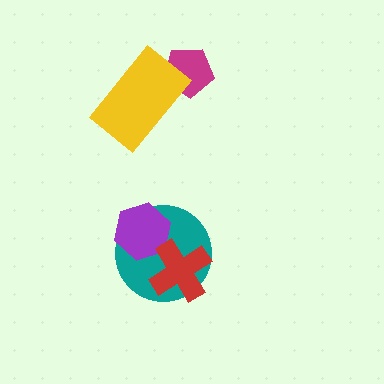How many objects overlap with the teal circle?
2 objects overlap with the teal circle.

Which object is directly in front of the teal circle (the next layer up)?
The purple hexagon is directly in front of the teal circle.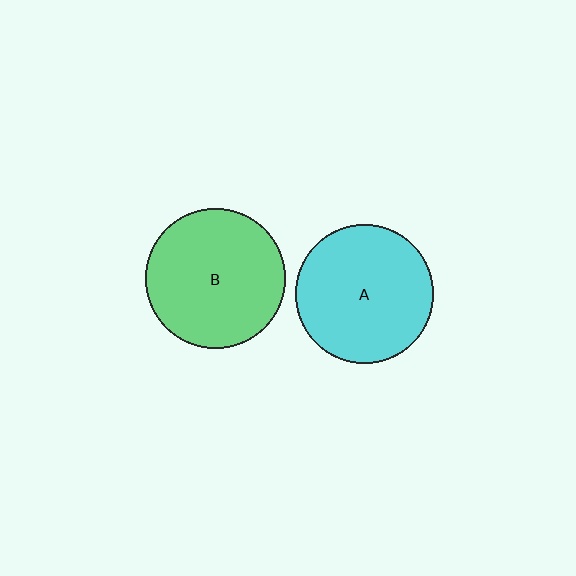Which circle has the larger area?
Circle B (green).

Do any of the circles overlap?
No, none of the circles overlap.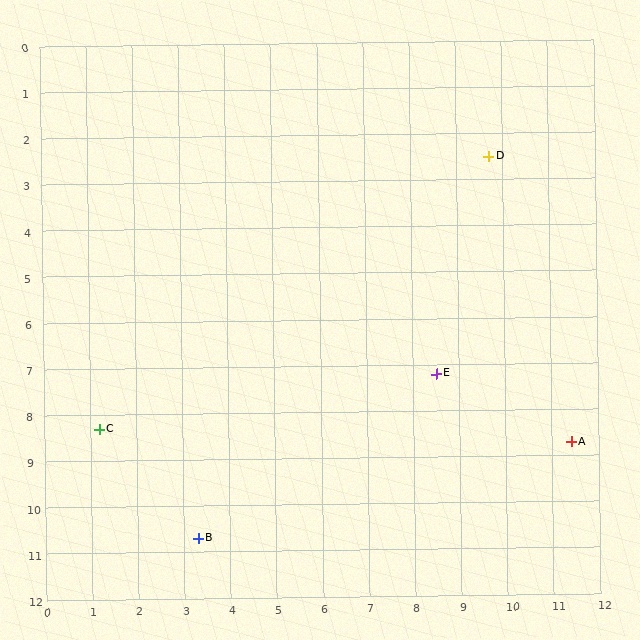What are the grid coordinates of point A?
Point A is at approximately (11.4, 8.7).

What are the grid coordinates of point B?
Point B is at approximately (3.3, 10.7).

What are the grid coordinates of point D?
Point D is at approximately (9.7, 2.5).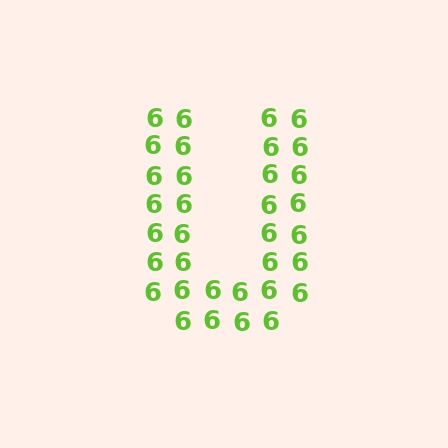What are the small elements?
The small elements are digit 6's.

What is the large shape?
The large shape is the letter U.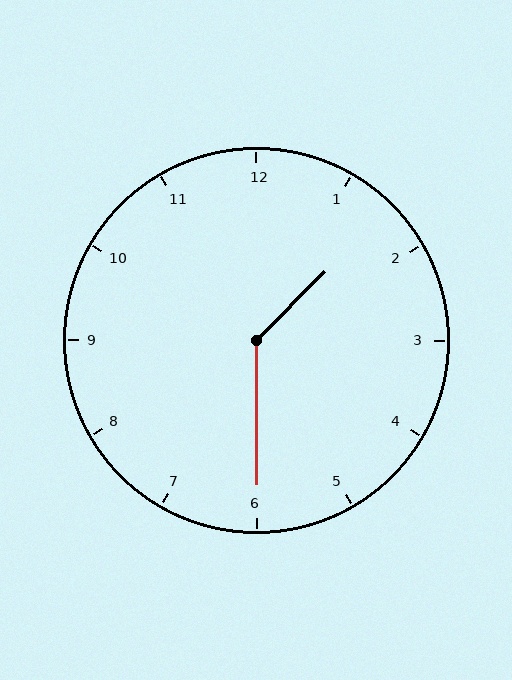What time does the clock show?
1:30.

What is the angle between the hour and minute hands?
Approximately 135 degrees.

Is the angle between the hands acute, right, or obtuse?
It is obtuse.